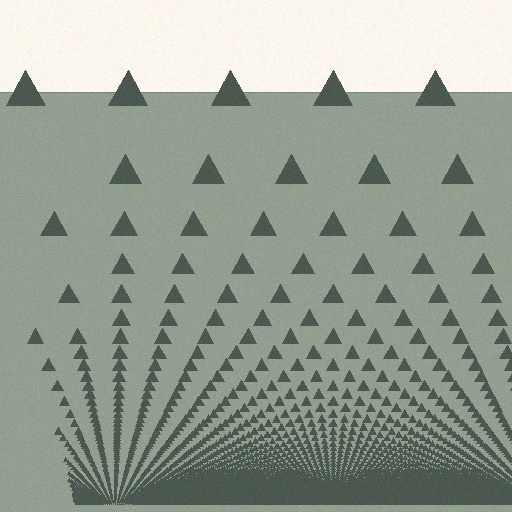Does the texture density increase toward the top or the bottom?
Density increases toward the bottom.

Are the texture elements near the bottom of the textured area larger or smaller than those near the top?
Smaller. The gradient is inverted — elements near the bottom are smaller and denser.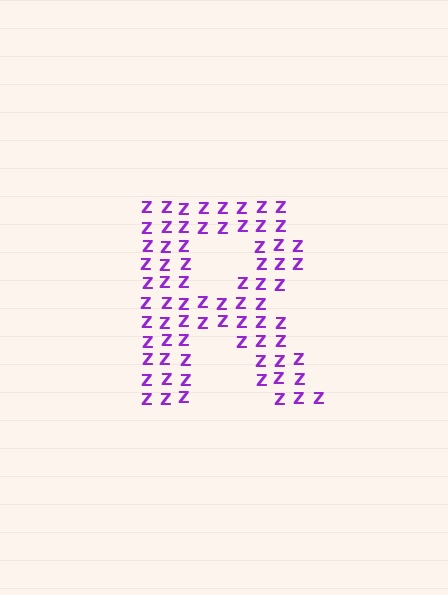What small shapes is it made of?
It is made of small letter Z's.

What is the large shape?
The large shape is the letter R.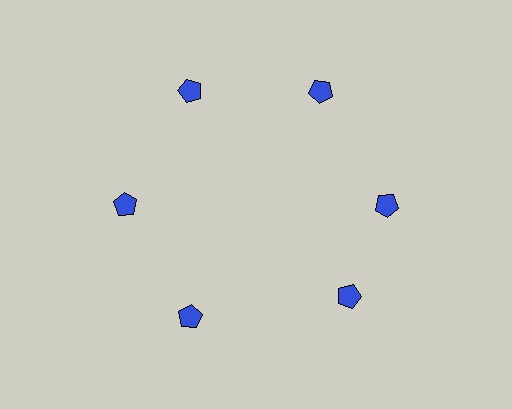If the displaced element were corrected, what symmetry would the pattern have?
It would have 6-fold rotational symmetry — the pattern would map onto itself every 60 degrees.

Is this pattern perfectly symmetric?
No. The 6 blue pentagons are arranged in a ring, but one element near the 5 o'clock position is rotated out of alignment along the ring, breaking the 6-fold rotational symmetry.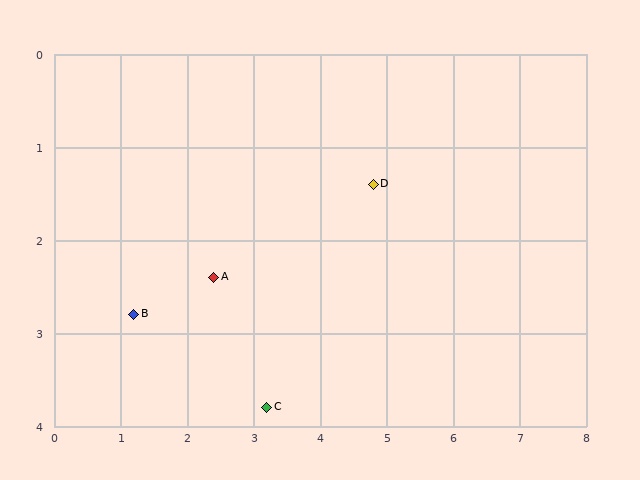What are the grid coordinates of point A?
Point A is at approximately (2.4, 2.4).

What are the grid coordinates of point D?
Point D is at approximately (4.8, 1.4).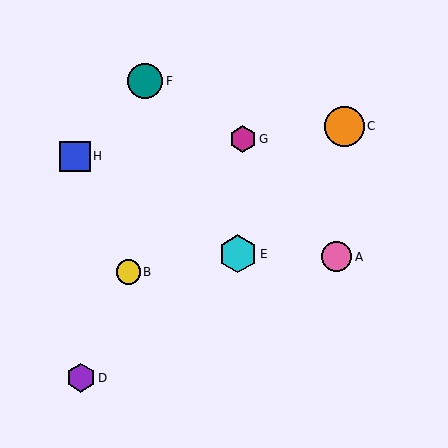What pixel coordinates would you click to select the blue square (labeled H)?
Click at (75, 156) to select the blue square H.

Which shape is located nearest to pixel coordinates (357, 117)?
The orange circle (labeled C) at (344, 126) is nearest to that location.